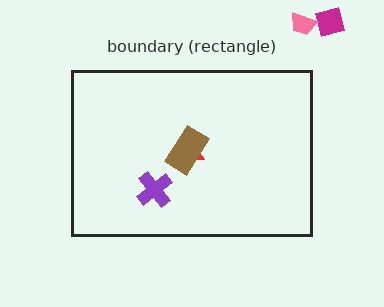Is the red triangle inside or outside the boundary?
Inside.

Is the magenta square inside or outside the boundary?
Outside.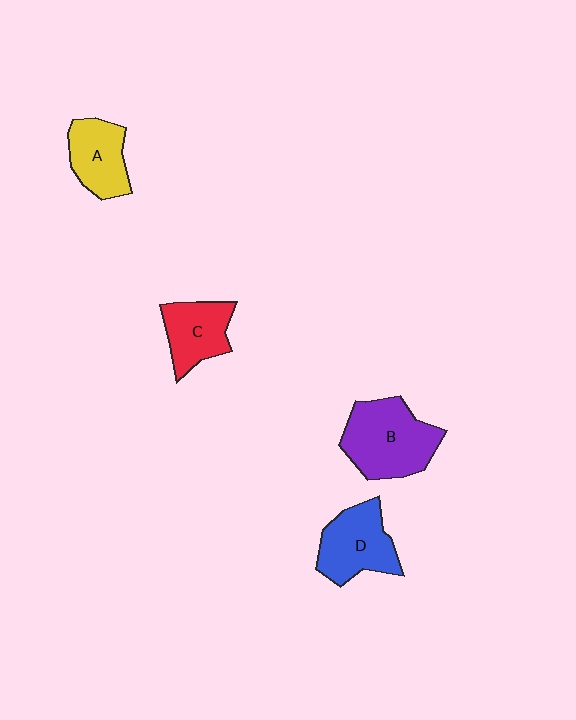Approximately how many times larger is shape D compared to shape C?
Approximately 1.2 times.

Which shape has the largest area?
Shape B (purple).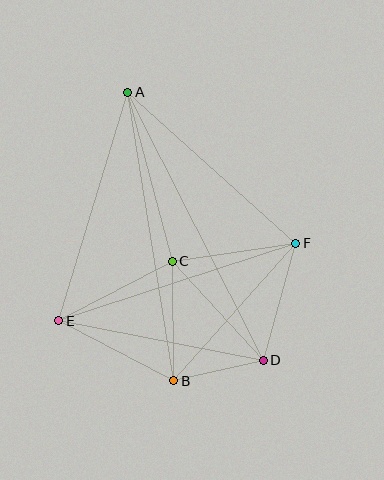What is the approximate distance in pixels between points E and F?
The distance between E and F is approximately 249 pixels.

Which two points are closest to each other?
Points B and D are closest to each other.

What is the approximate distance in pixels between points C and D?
The distance between C and D is approximately 135 pixels.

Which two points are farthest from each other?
Points A and D are farthest from each other.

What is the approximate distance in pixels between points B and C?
The distance between B and C is approximately 120 pixels.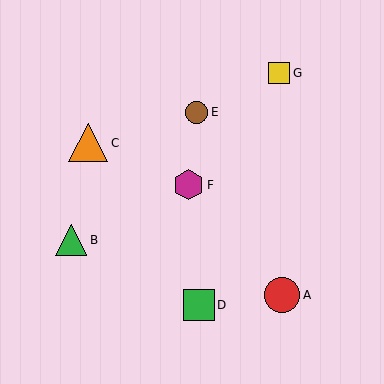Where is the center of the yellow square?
The center of the yellow square is at (279, 73).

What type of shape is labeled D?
Shape D is a green square.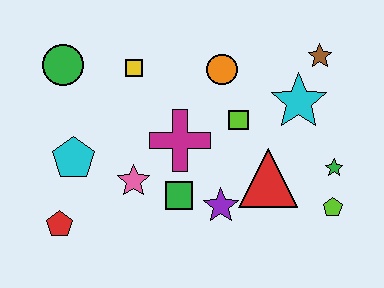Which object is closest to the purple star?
The green square is closest to the purple star.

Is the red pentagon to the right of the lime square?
No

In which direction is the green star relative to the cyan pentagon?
The green star is to the right of the cyan pentagon.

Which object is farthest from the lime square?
The red pentagon is farthest from the lime square.